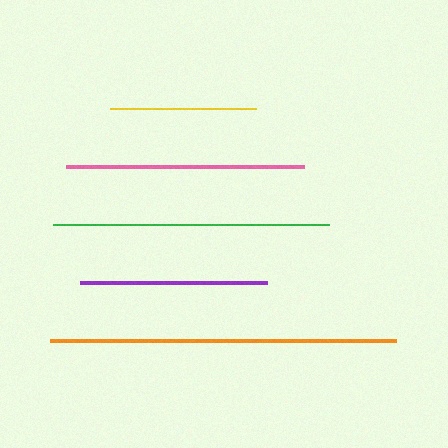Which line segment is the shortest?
The yellow line is the shortest at approximately 146 pixels.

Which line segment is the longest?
The orange line is the longest at approximately 346 pixels.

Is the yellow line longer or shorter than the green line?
The green line is longer than the yellow line.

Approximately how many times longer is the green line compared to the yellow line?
The green line is approximately 1.9 times the length of the yellow line.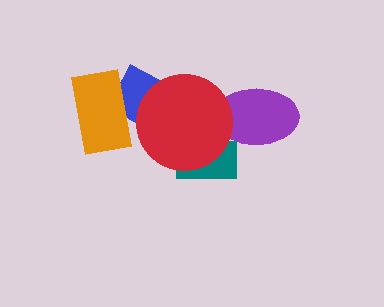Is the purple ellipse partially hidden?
Yes, it is partially covered by another shape.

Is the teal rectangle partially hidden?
Yes, it is partially covered by another shape.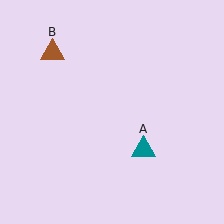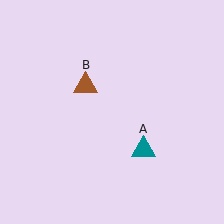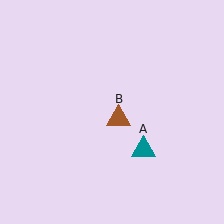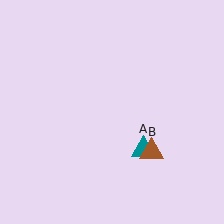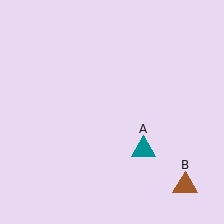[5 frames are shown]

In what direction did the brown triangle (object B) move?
The brown triangle (object B) moved down and to the right.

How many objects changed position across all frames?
1 object changed position: brown triangle (object B).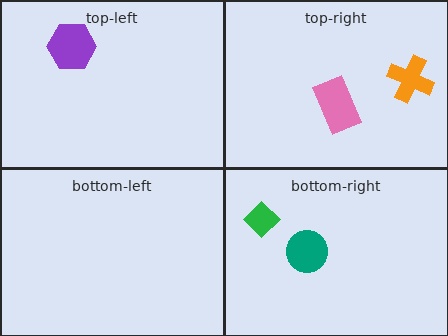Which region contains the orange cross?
The top-right region.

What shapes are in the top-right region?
The orange cross, the pink rectangle.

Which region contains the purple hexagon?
The top-left region.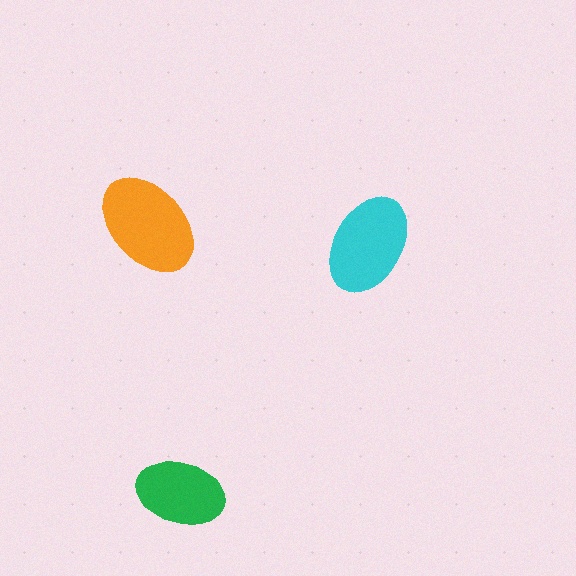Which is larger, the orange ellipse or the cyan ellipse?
The orange one.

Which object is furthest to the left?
The orange ellipse is leftmost.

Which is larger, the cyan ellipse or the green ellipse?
The cyan one.